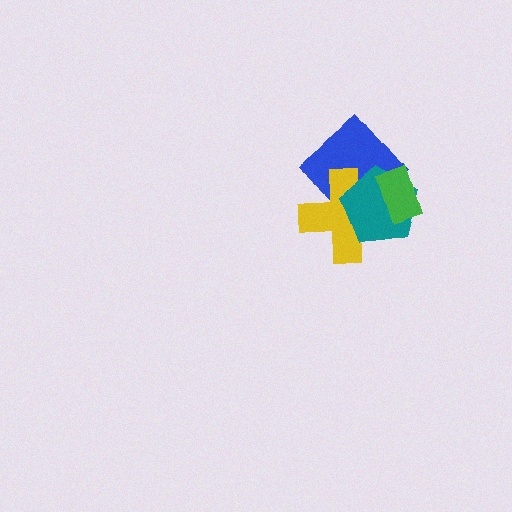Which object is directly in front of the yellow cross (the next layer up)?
The teal pentagon is directly in front of the yellow cross.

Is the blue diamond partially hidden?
Yes, it is partially covered by another shape.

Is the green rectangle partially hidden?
No, no other shape covers it.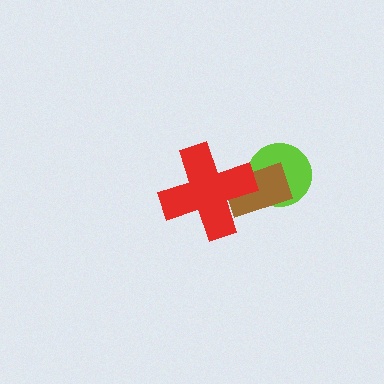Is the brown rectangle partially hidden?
Yes, it is partially covered by another shape.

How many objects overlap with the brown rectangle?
2 objects overlap with the brown rectangle.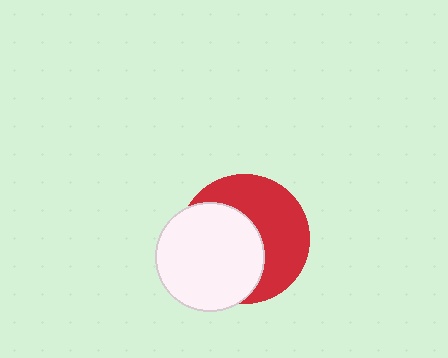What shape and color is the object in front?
The object in front is a white circle.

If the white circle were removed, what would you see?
You would see the complete red circle.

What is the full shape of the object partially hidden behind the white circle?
The partially hidden object is a red circle.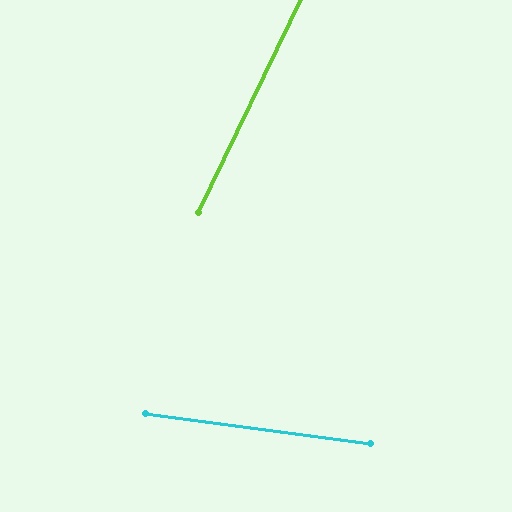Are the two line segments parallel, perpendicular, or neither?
Neither parallel nor perpendicular — they differ by about 72°.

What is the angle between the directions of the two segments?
Approximately 72 degrees.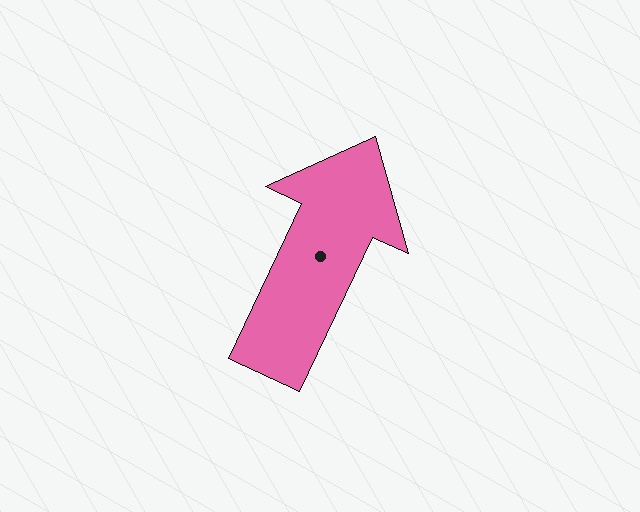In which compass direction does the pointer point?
Northeast.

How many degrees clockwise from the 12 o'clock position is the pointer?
Approximately 25 degrees.